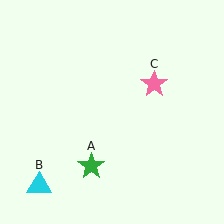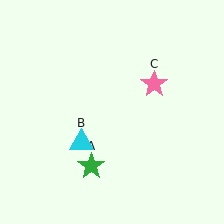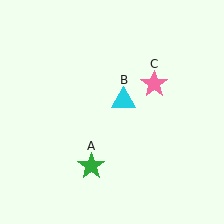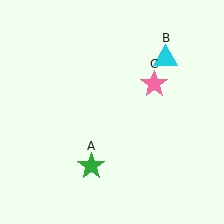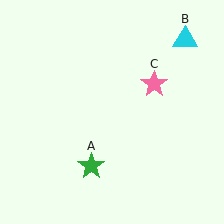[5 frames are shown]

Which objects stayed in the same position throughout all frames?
Green star (object A) and pink star (object C) remained stationary.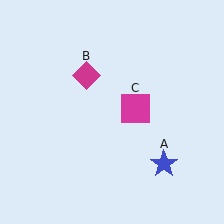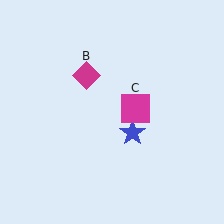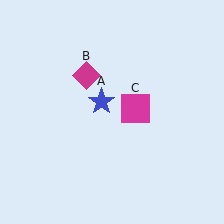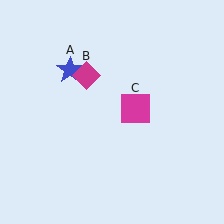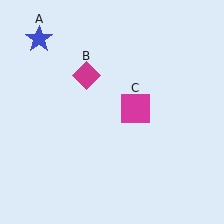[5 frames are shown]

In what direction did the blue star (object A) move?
The blue star (object A) moved up and to the left.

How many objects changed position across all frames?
1 object changed position: blue star (object A).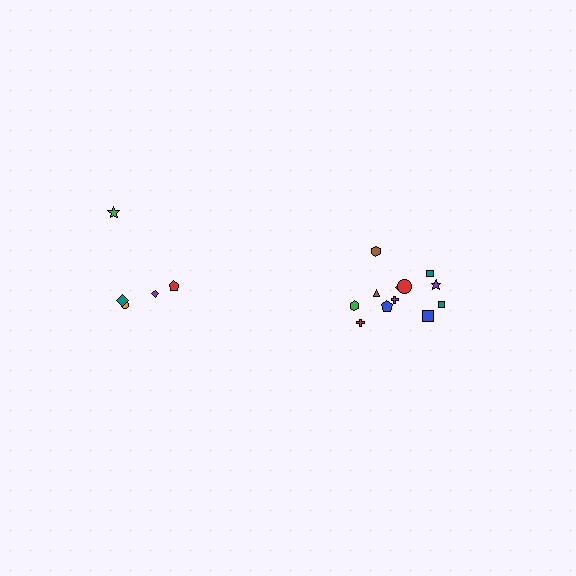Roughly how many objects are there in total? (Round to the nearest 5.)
Roughly 15 objects in total.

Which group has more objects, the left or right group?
The right group.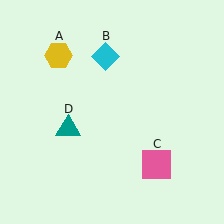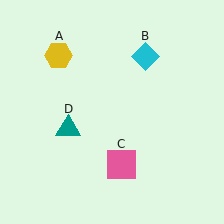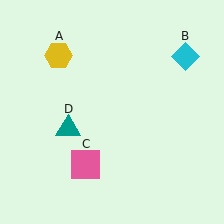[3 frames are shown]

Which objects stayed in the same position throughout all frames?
Yellow hexagon (object A) and teal triangle (object D) remained stationary.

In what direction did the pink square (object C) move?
The pink square (object C) moved left.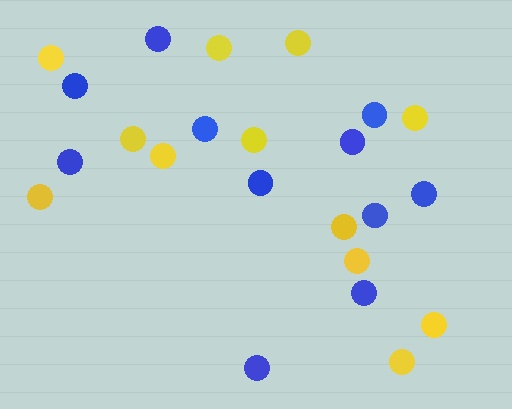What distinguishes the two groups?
There are 2 groups: one group of yellow circles (12) and one group of blue circles (11).